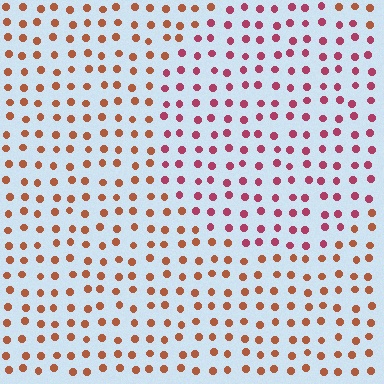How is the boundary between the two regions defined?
The boundary is defined purely by a slight shift in hue (about 37 degrees). Spacing, size, and orientation are identical on both sides.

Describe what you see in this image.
The image is filled with small brown elements in a uniform arrangement. A circle-shaped region is visible where the elements are tinted to a slightly different hue, forming a subtle color boundary.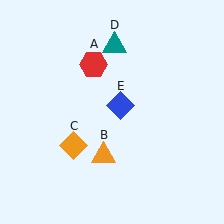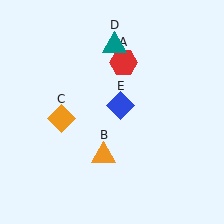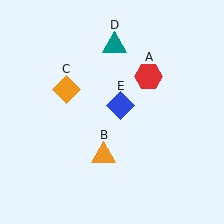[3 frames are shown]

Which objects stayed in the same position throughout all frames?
Orange triangle (object B) and teal triangle (object D) and blue diamond (object E) remained stationary.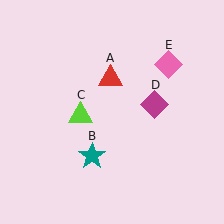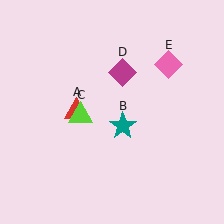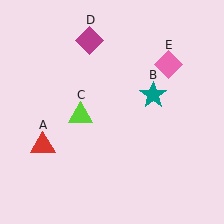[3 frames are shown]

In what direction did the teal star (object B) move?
The teal star (object B) moved up and to the right.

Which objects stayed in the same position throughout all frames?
Lime triangle (object C) and pink diamond (object E) remained stationary.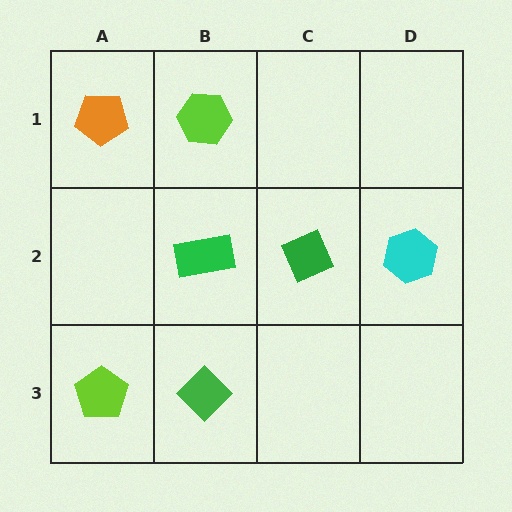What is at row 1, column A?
An orange pentagon.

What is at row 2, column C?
A green diamond.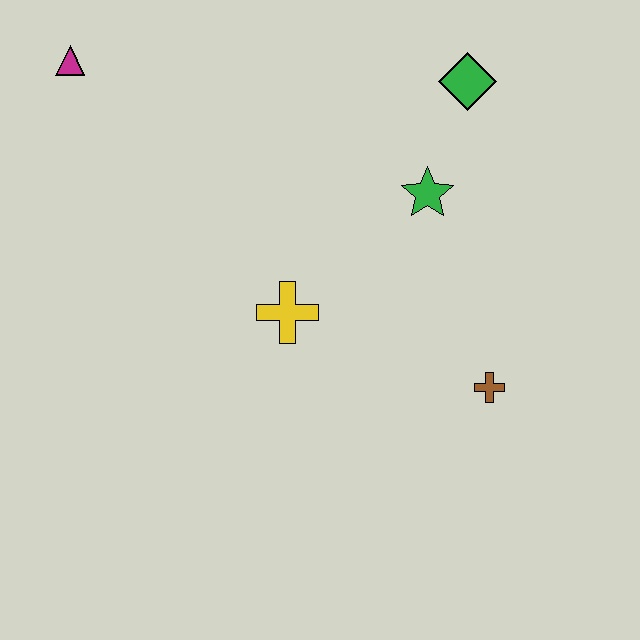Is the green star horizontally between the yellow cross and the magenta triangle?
No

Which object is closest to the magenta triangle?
The yellow cross is closest to the magenta triangle.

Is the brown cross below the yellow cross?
Yes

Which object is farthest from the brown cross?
The magenta triangle is farthest from the brown cross.